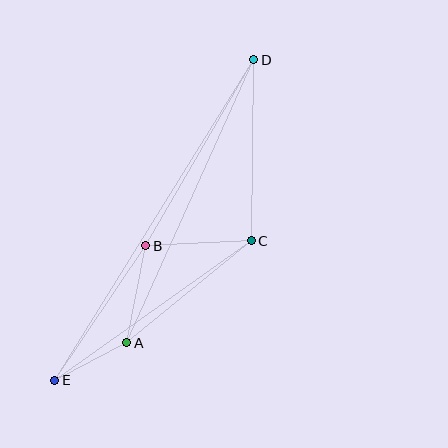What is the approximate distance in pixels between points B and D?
The distance between B and D is approximately 215 pixels.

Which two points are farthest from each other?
Points D and E are farthest from each other.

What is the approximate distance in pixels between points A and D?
The distance between A and D is approximately 310 pixels.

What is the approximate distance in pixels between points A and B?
The distance between A and B is approximately 99 pixels.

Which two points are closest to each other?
Points A and E are closest to each other.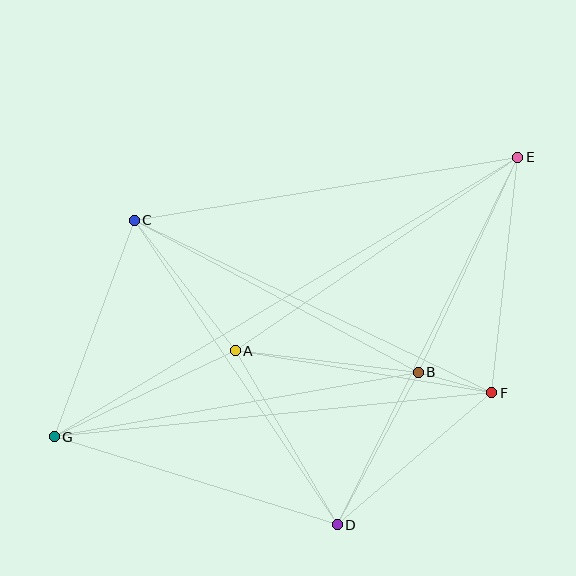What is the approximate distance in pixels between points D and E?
The distance between D and E is approximately 409 pixels.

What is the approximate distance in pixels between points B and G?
The distance between B and G is approximately 369 pixels.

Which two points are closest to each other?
Points B and F are closest to each other.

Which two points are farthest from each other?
Points E and G are farthest from each other.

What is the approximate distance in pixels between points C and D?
The distance between C and D is approximately 366 pixels.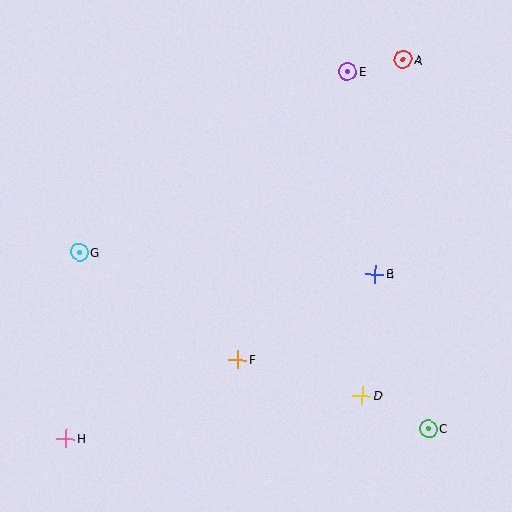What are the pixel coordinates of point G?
Point G is at (79, 252).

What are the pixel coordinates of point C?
Point C is at (428, 428).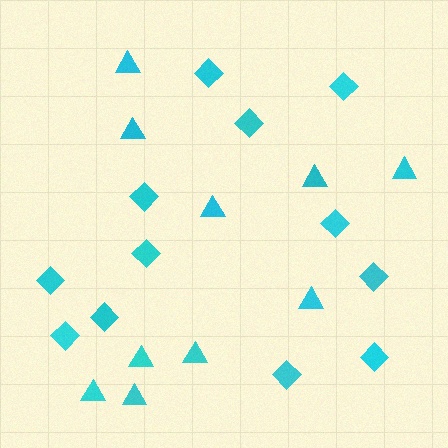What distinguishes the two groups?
There are 2 groups: one group of diamonds (12) and one group of triangles (10).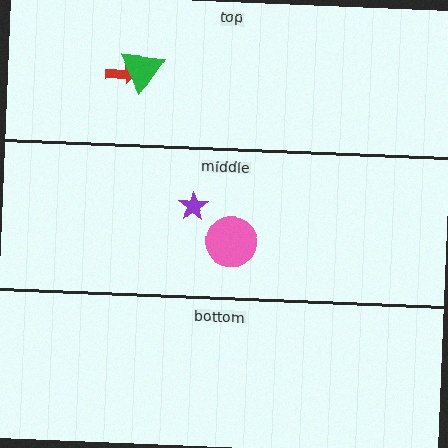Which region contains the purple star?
The middle region.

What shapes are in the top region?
The red arrow, the green triangle.